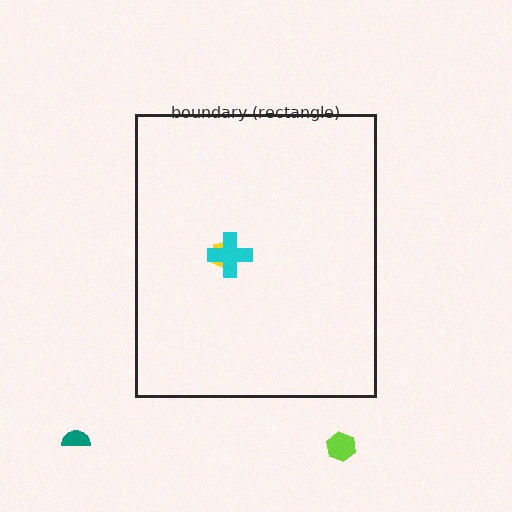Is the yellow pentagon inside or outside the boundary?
Inside.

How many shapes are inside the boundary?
2 inside, 2 outside.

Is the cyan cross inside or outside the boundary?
Inside.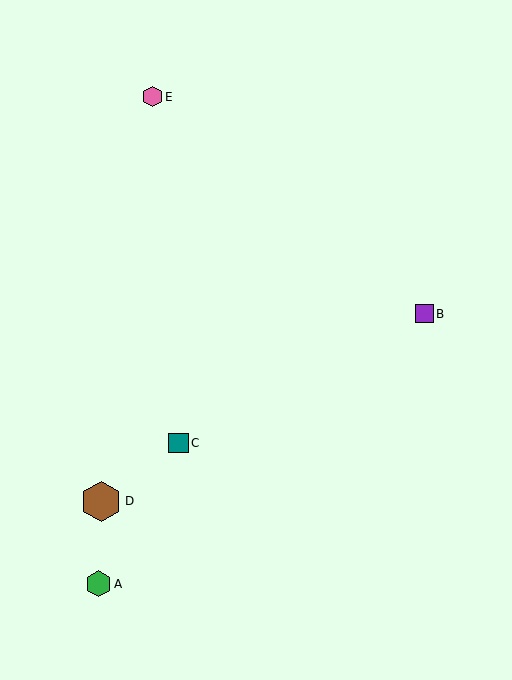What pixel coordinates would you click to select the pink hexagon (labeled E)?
Click at (152, 97) to select the pink hexagon E.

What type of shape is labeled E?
Shape E is a pink hexagon.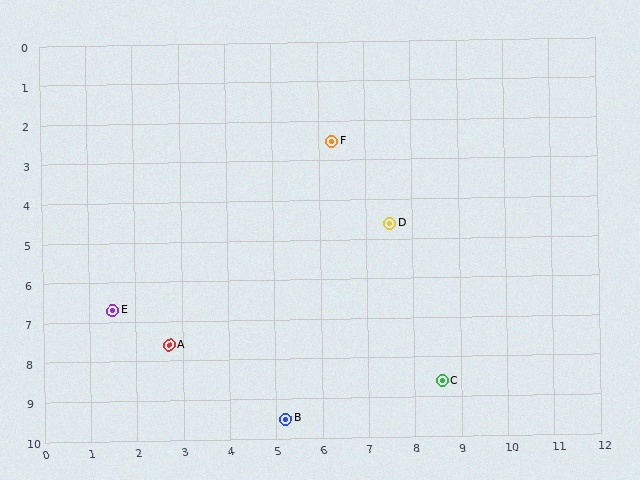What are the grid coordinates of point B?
Point B is at approximately (5.2, 9.5).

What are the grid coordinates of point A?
Point A is at approximately (2.7, 7.6).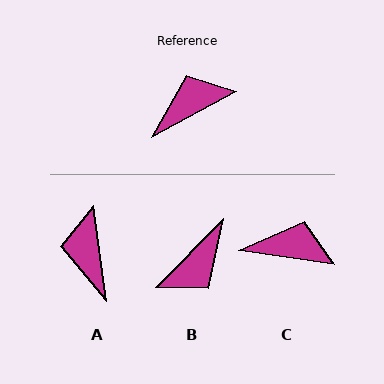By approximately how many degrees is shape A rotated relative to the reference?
Approximately 69 degrees counter-clockwise.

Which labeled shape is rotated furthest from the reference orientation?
B, about 163 degrees away.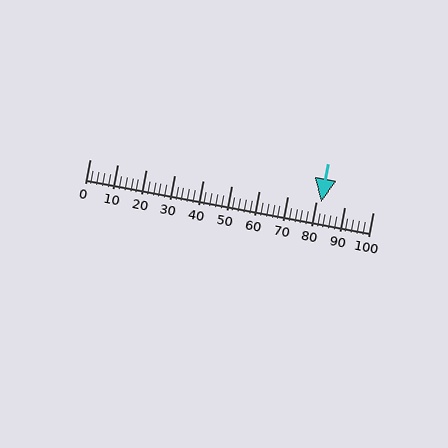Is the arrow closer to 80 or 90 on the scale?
The arrow is closer to 80.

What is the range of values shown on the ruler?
The ruler shows values from 0 to 100.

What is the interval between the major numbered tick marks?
The major tick marks are spaced 10 units apart.